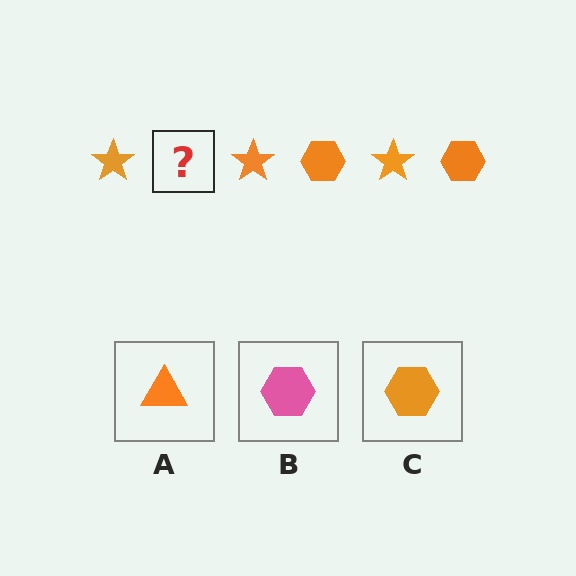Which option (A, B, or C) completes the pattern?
C.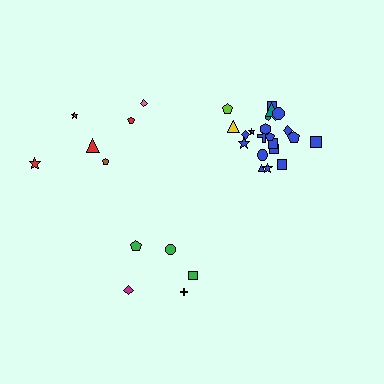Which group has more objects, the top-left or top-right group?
The top-right group.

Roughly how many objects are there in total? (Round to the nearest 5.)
Roughly 35 objects in total.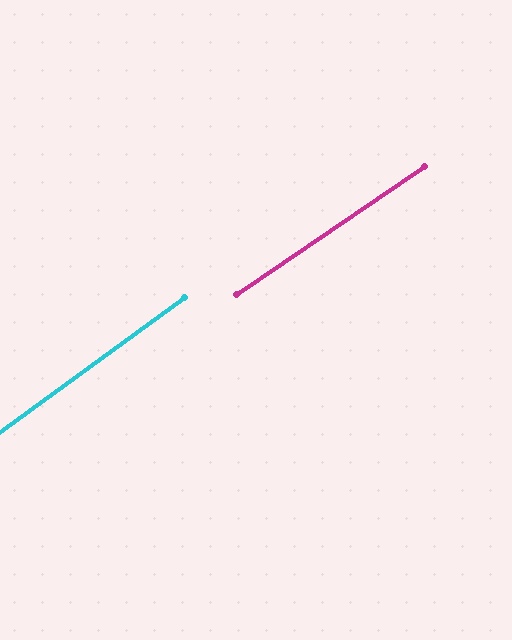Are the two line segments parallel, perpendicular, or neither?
Parallel — their directions differ by only 1.8°.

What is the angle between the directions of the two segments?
Approximately 2 degrees.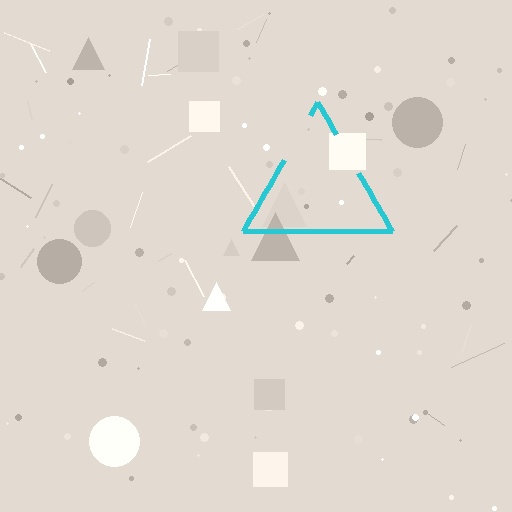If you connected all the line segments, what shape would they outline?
They would outline a triangle.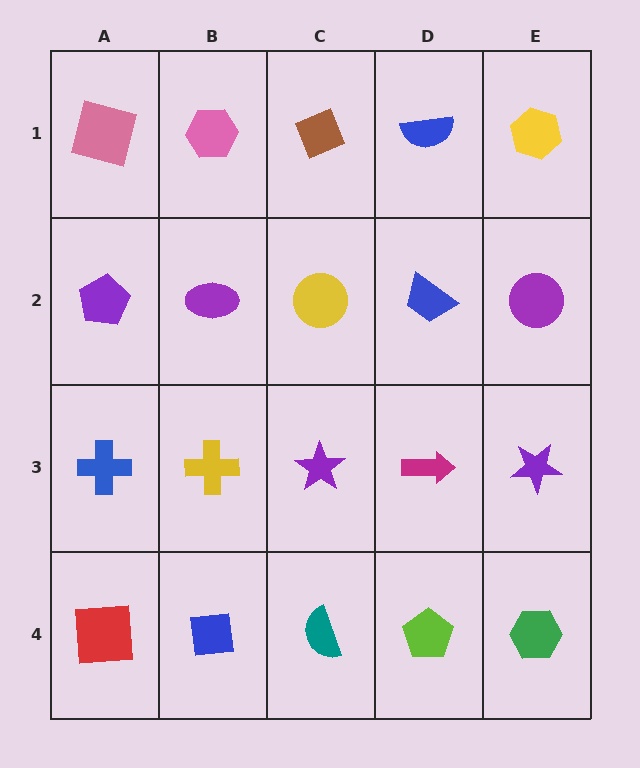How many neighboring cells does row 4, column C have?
3.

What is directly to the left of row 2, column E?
A blue trapezoid.